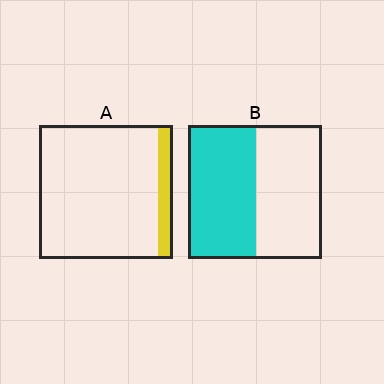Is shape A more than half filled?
No.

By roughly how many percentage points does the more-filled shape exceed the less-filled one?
By roughly 40 percentage points (B over A).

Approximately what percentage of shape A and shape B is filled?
A is approximately 10% and B is approximately 50%.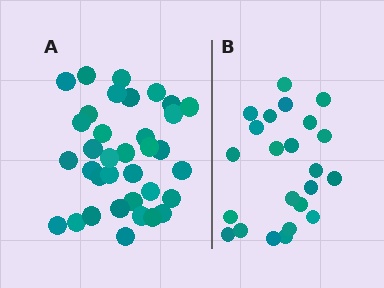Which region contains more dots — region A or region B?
Region A (the left region) has more dots.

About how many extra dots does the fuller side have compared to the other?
Region A has roughly 12 or so more dots than region B.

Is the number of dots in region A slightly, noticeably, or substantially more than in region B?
Region A has substantially more. The ratio is roughly 1.5 to 1.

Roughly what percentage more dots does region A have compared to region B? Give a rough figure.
About 50% more.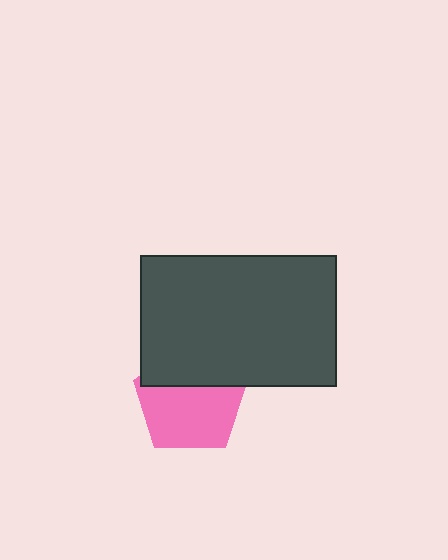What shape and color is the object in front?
The object in front is a dark gray rectangle.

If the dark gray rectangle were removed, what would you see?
You would see the complete pink pentagon.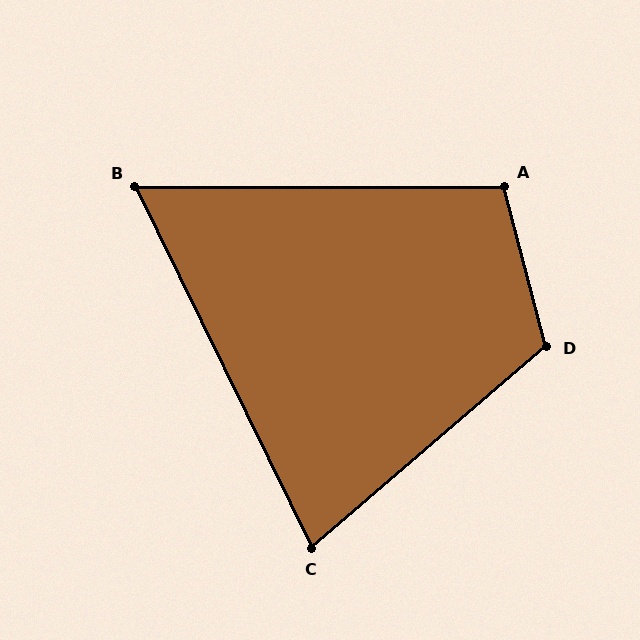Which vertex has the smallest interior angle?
B, at approximately 64 degrees.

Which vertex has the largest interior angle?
D, at approximately 116 degrees.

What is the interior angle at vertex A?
Approximately 105 degrees (obtuse).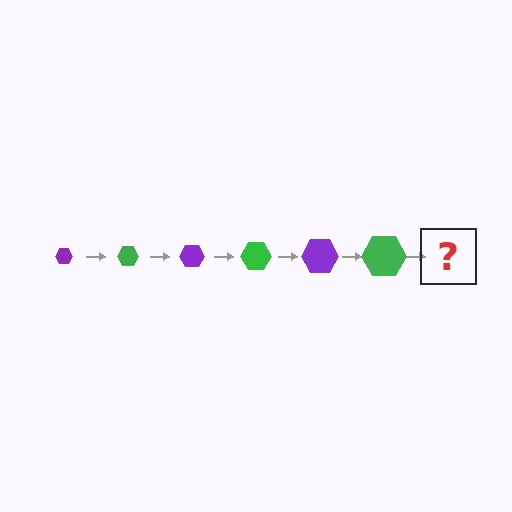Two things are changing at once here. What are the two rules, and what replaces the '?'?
The two rules are that the hexagon grows larger each step and the color cycles through purple and green. The '?' should be a purple hexagon, larger than the previous one.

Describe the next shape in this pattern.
It should be a purple hexagon, larger than the previous one.